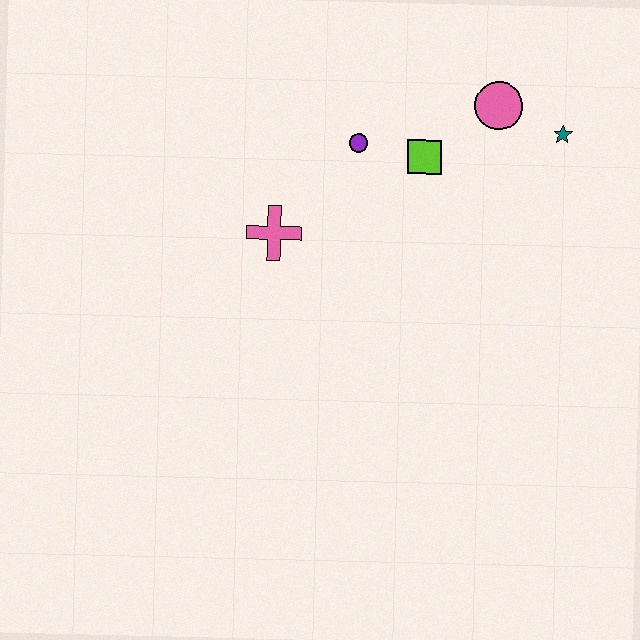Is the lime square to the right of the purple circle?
Yes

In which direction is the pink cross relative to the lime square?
The pink cross is to the left of the lime square.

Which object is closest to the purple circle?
The lime square is closest to the purple circle.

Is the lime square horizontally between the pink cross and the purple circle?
No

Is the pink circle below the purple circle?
No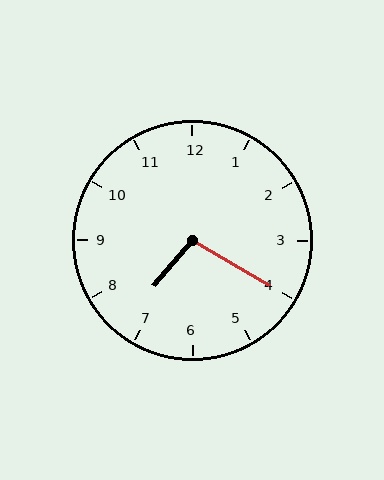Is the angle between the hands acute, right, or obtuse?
It is obtuse.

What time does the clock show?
7:20.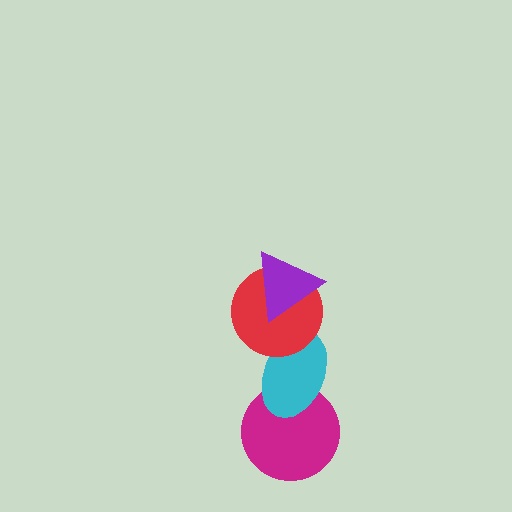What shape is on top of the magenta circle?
The cyan ellipse is on top of the magenta circle.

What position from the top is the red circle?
The red circle is 2nd from the top.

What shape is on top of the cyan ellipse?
The red circle is on top of the cyan ellipse.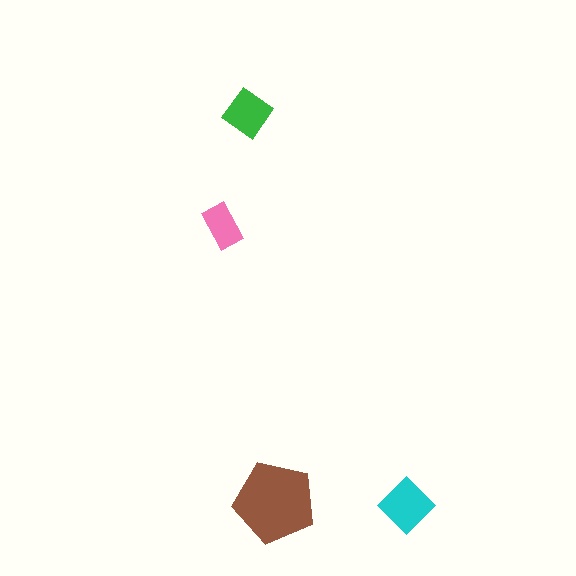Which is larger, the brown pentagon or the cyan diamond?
The brown pentagon.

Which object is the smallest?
The pink rectangle.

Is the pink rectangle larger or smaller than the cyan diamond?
Smaller.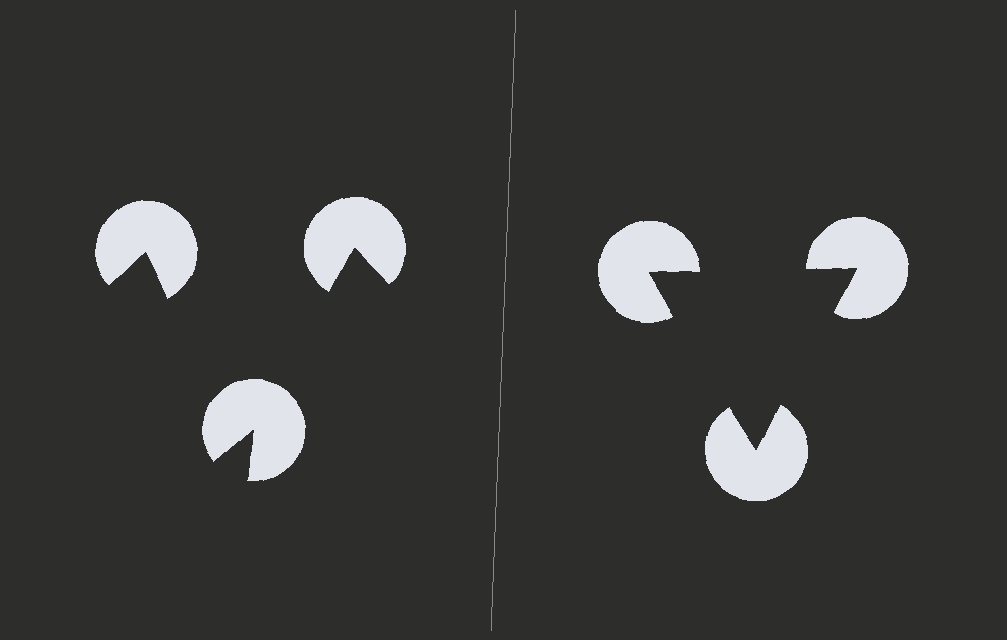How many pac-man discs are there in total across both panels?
6 — 3 on each side.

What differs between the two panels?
The pac-man discs are positioned identically on both sides; only the wedge orientations differ. On the right they align to a triangle; on the left they are misaligned.